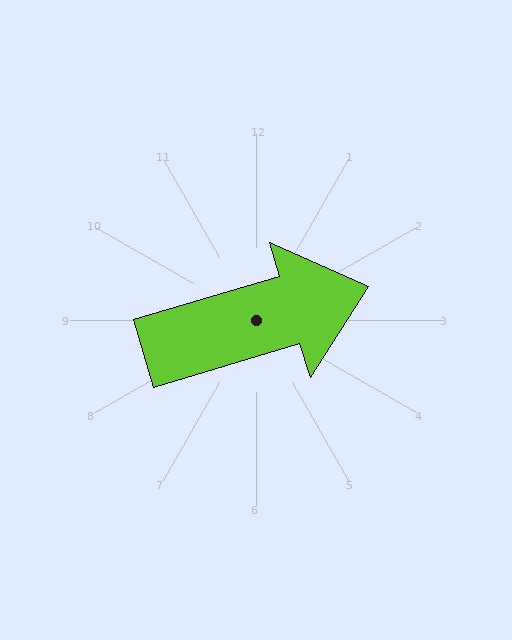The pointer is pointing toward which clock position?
Roughly 2 o'clock.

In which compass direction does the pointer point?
East.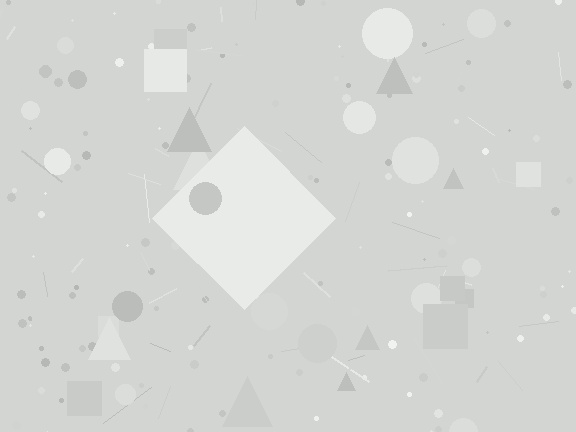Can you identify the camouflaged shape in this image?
The camouflaged shape is a diamond.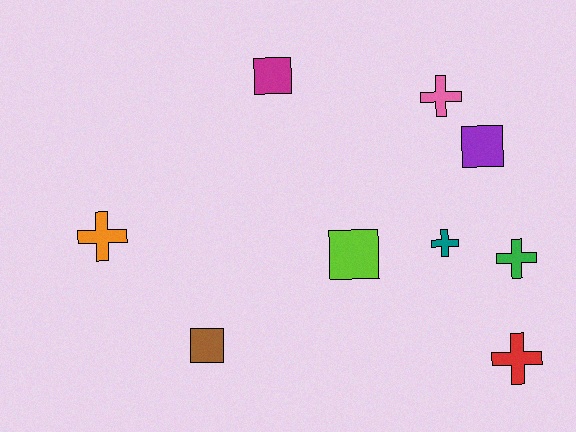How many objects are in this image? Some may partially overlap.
There are 9 objects.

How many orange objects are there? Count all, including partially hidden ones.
There is 1 orange object.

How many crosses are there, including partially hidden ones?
There are 5 crosses.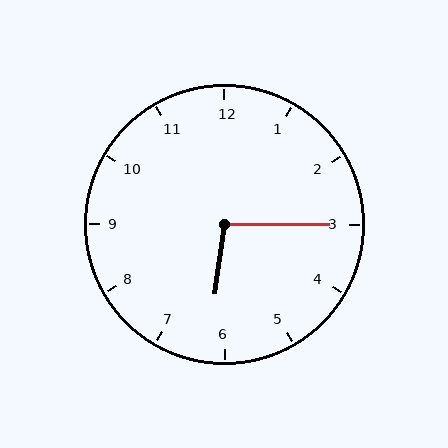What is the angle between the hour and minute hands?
Approximately 98 degrees.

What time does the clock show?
6:15.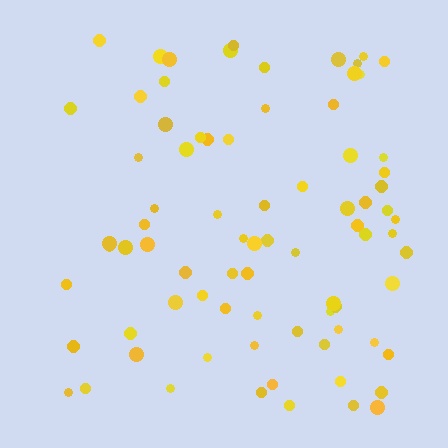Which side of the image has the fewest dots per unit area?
The left.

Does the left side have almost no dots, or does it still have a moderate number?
Still a moderate number, just noticeably fewer than the right.